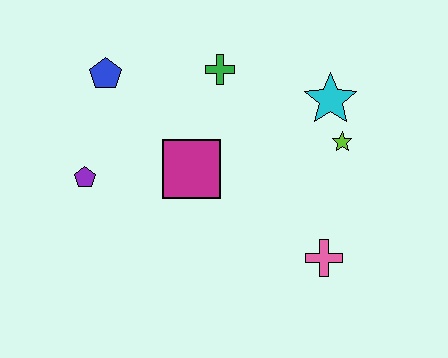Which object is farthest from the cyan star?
The purple pentagon is farthest from the cyan star.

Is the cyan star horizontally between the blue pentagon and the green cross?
No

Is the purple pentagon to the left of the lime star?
Yes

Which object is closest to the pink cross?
The lime star is closest to the pink cross.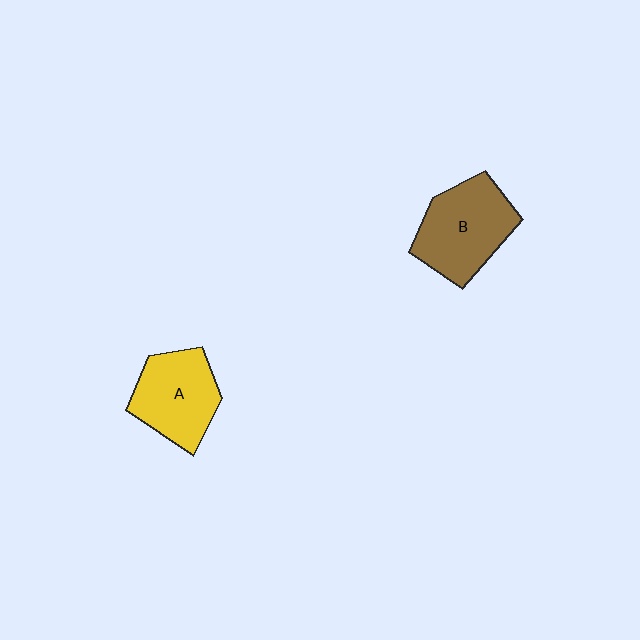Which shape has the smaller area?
Shape A (yellow).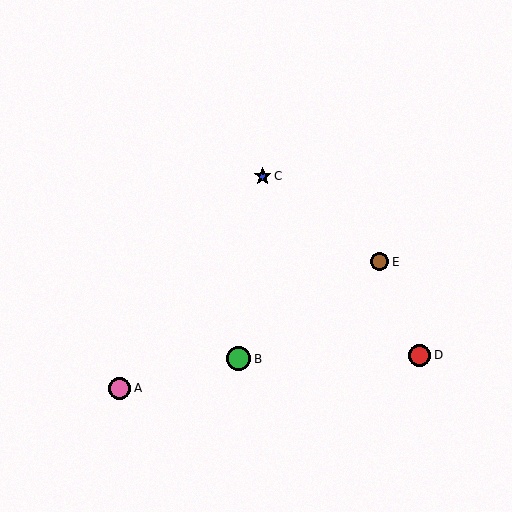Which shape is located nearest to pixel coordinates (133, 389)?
The pink circle (labeled A) at (120, 388) is nearest to that location.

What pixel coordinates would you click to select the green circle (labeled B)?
Click at (239, 359) to select the green circle B.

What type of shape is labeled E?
Shape E is a brown circle.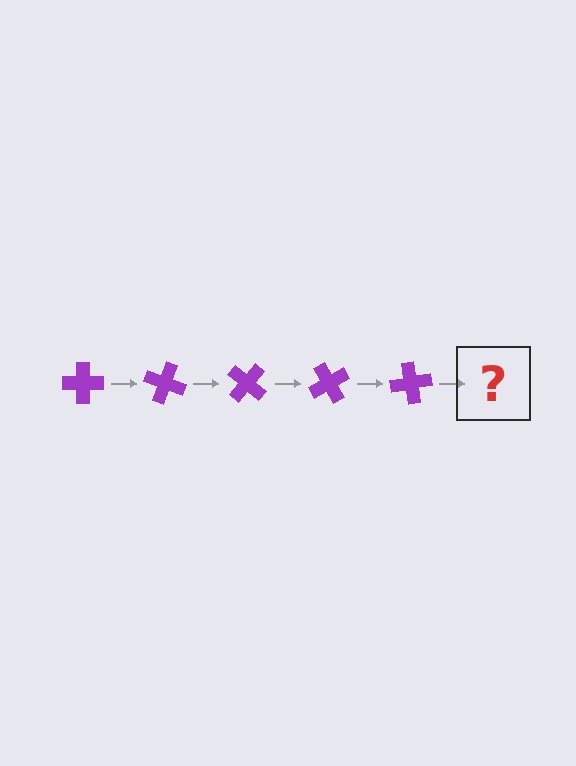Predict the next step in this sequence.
The next step is a purple cross rotated 100 degrees.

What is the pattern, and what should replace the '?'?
The pattern is that the cross rotates 20 degrees each step. The '?' should be a purple cross rotated 100 degrees.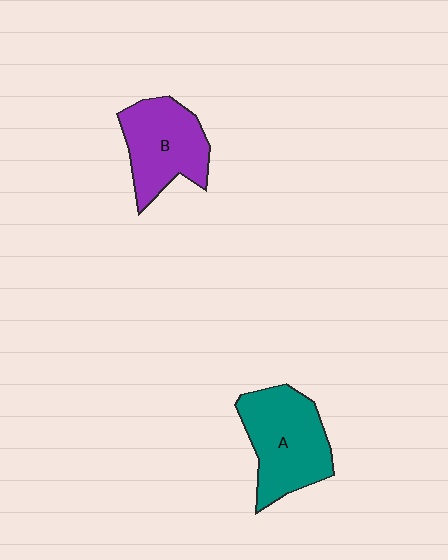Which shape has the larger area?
Shape A (teal).